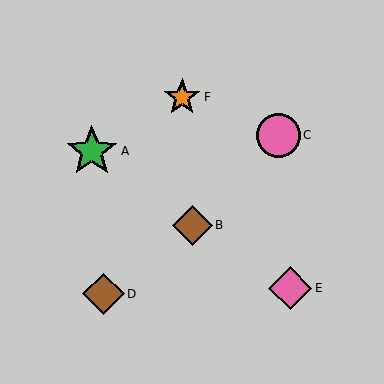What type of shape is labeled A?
Shape A is a green star.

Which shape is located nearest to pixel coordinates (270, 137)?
The pink circle (labeled C) at (278, 135) is nearest to that location.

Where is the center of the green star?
The center of the green star is at (92, 151).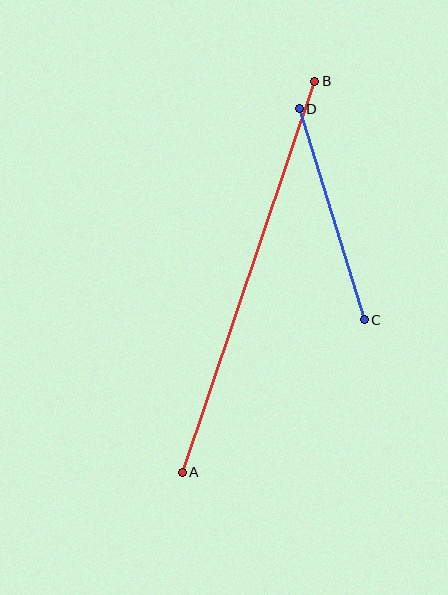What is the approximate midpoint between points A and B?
The midpoint is at approximately (248, 277) pixels.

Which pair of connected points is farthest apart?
Points A and B are farthest apart.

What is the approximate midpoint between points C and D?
The midpoint is at approximately (332, 214) pixels.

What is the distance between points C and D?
The distance is approximately 221 pixels.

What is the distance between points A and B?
The distance is approximately 413 pixels.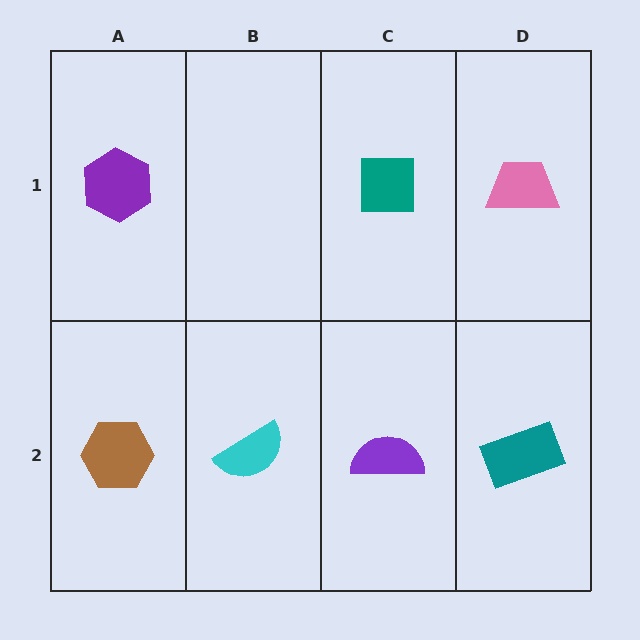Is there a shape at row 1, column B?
No, that cell is empty.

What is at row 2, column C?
A purple semicircle.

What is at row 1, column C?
A teal square.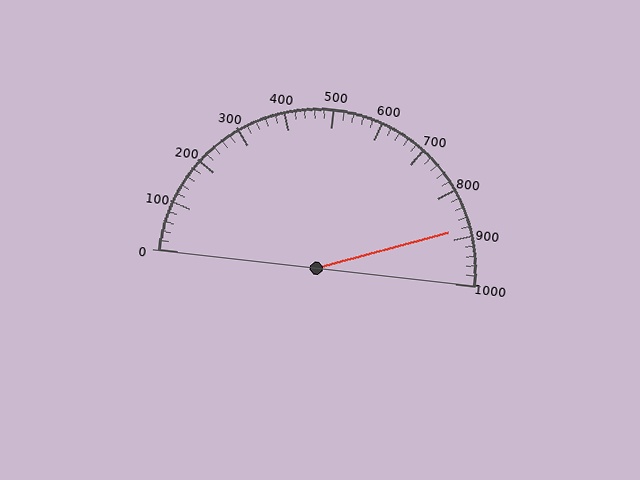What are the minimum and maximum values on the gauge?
The gauge ranges from 0 to 1000.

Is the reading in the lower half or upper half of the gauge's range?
The reading is in the upper half of the range (0 to 1000).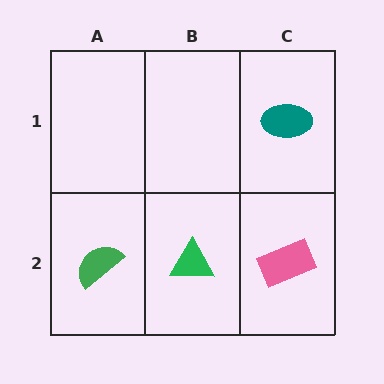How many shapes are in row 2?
3 shapes.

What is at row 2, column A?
A green semicircle.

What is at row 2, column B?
A green triangle.